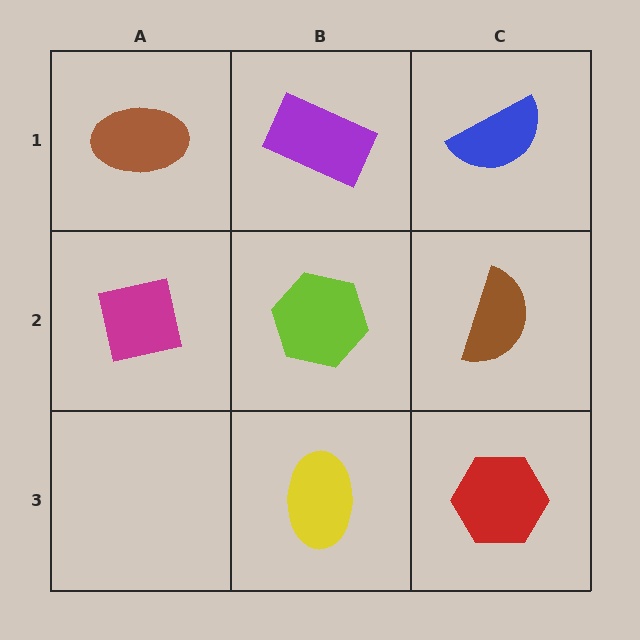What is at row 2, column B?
A lime hexagon.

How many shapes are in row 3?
2 shapes.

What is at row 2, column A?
A magenta square.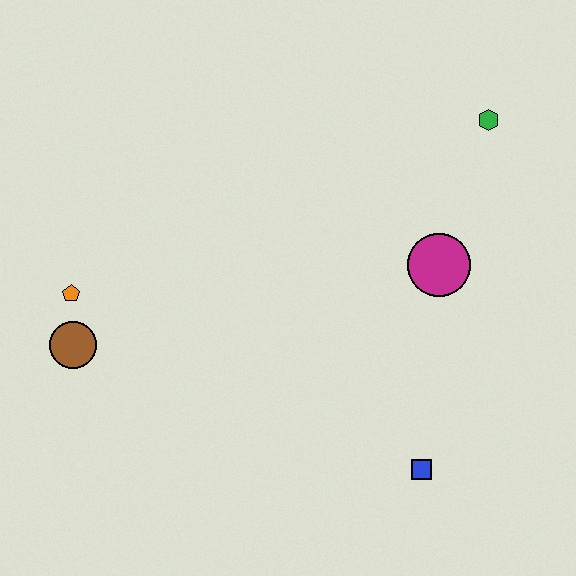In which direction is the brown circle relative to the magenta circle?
The brown circle is to the left of the magenta circle.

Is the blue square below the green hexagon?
Yes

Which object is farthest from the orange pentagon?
The green hexagon is farthest from the orange pentagon.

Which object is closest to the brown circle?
The orange pentagon is closest to the brown circle.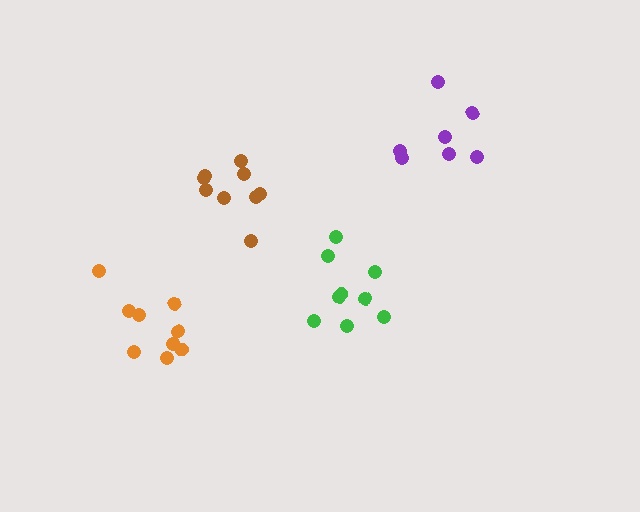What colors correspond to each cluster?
The clusters are colored: green, brown, orange, purple.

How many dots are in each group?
Group 1: 9 dots, Group 2: 9 dots, Group 3: 9 dots, Group 4: 7 dots (34 total).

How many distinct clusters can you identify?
There are 4 distinct clusters.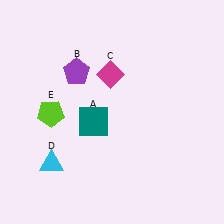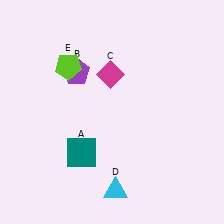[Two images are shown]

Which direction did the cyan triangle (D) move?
The cyan triangle (D) moved right.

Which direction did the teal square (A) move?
The teal square (A) moved down.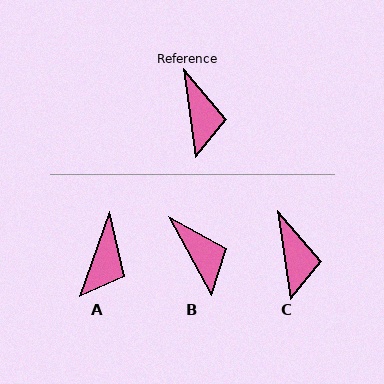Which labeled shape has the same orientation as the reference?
C.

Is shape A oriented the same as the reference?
No, it is off by about 28 degrees.